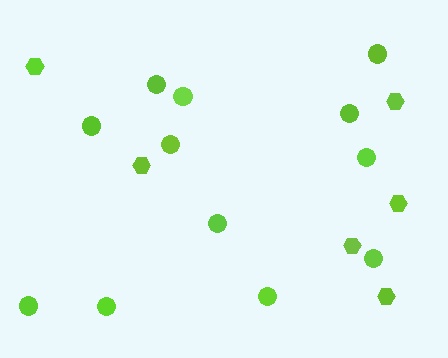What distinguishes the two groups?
There are 2 groups: one group of hexagons (6) and one group of circles (12).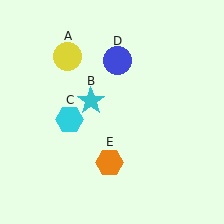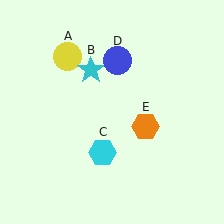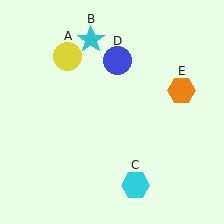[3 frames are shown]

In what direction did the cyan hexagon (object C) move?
The cyan hexagon (object C) moved down and to the right.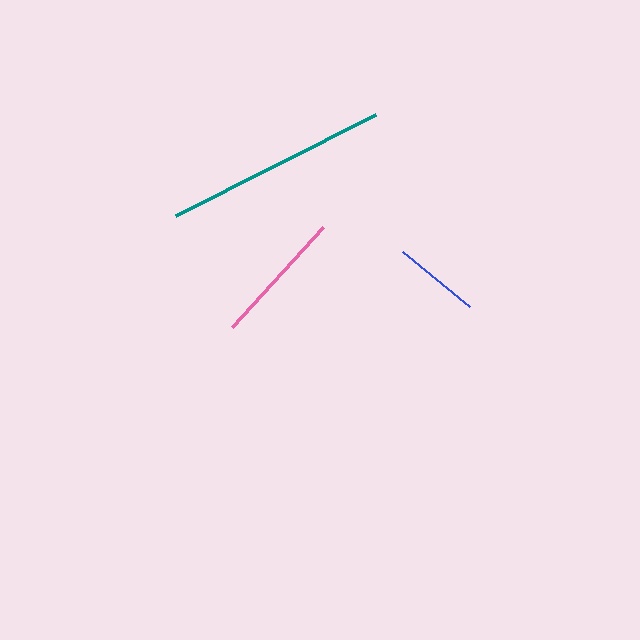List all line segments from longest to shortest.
From longest to shortest: teal, pink, blue.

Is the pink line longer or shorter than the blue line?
The pink line is longer than the blue line.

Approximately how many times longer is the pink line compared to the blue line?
The pink line is approximately 1.6 times the length of the blue line.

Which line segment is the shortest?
The blue line is the shortest at approximately 86 pixels.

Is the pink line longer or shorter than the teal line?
The teal line is longer than the pink line.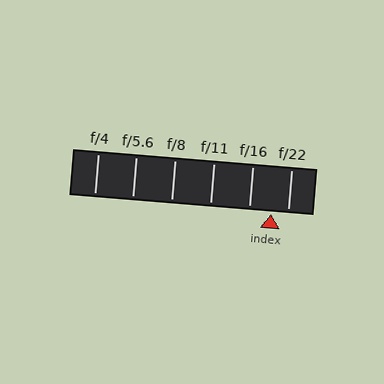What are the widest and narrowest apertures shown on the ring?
The widest aperture shown is f/4 and the narrowest is f/22.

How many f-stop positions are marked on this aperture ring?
There are 6 f-stop positions marked.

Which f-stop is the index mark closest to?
The index mark is closest to f/22.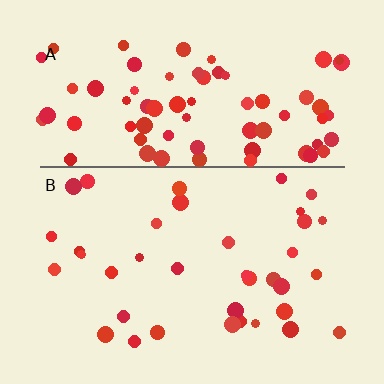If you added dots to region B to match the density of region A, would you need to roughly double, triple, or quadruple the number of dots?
Approximately double.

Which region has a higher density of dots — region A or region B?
A (the top).